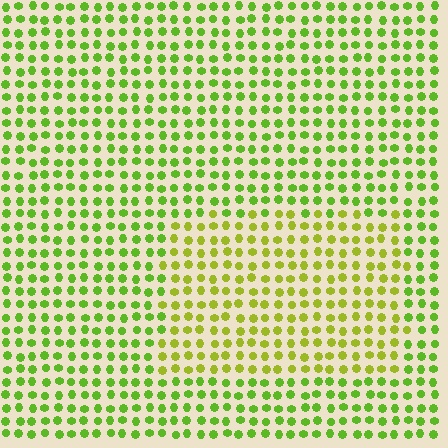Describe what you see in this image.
The image is filled with small lime elements in a uniform arrangement. A rectangle-shaped region is visible where the elements are tinted to a slightly different hue, forming a subtle color boundary.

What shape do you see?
I see a rectangle.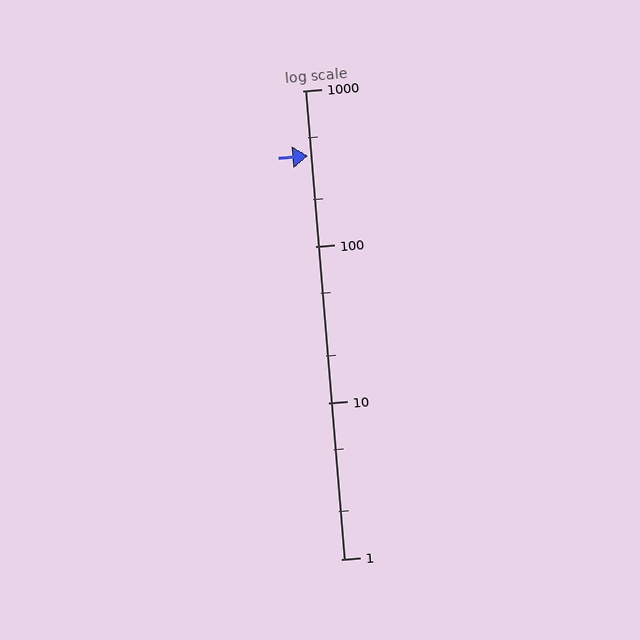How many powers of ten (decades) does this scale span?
The scale spans 3 decades, from 1 to 1000.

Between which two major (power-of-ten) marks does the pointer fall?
The pointer is between 100 and 1000.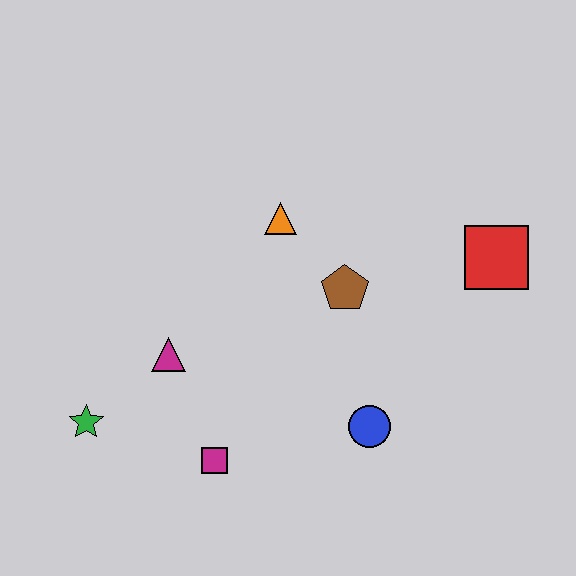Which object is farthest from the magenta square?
The red square is farthest from the magenta square.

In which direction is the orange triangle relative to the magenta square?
The orange triangle is above the magenta square.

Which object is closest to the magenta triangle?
The green star is closest to the magenta triangle.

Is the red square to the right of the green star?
Yes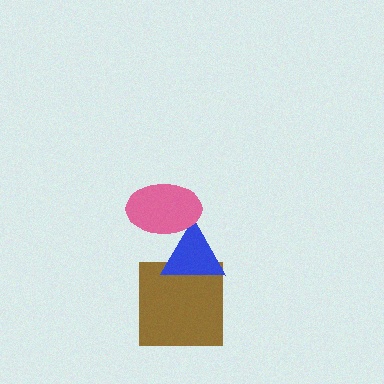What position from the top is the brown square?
The brown square is 3rd from the top.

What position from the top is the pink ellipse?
The pink ellipse is 1st from the top.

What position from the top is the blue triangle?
The blue triangle is 2nd from the top.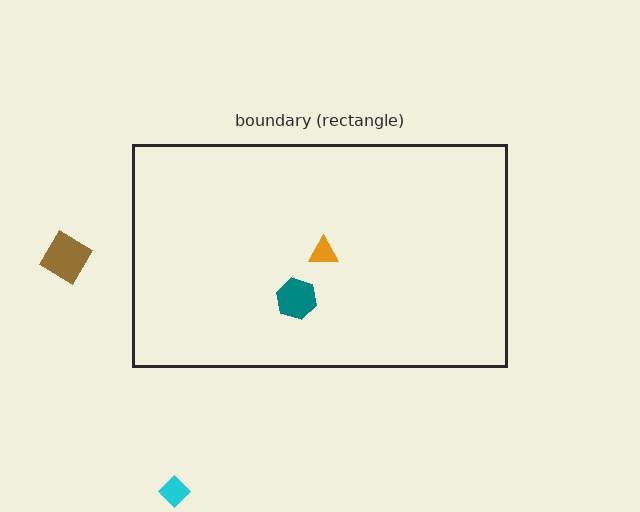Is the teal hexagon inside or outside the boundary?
Inside.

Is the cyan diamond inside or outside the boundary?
Outside.